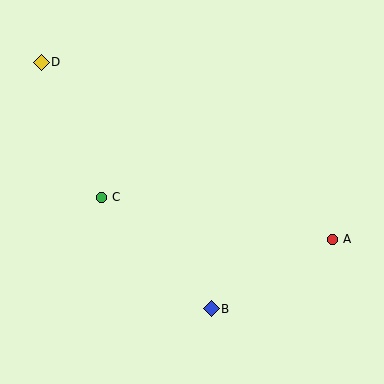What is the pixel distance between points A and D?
The distance between A and D is 341 pixels.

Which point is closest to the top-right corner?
Point A is closest to the top-right corner.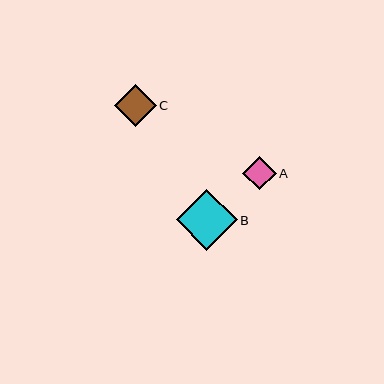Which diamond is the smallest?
Diamond A is the smallest with a size of approximately 34 pixels.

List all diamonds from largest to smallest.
From largest to smallest: B, C, A.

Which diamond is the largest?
Diamond B is the largest with a size of approximately 61 pixels.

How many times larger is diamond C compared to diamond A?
Diamond C is approximately 1.3 times the size of diamond A.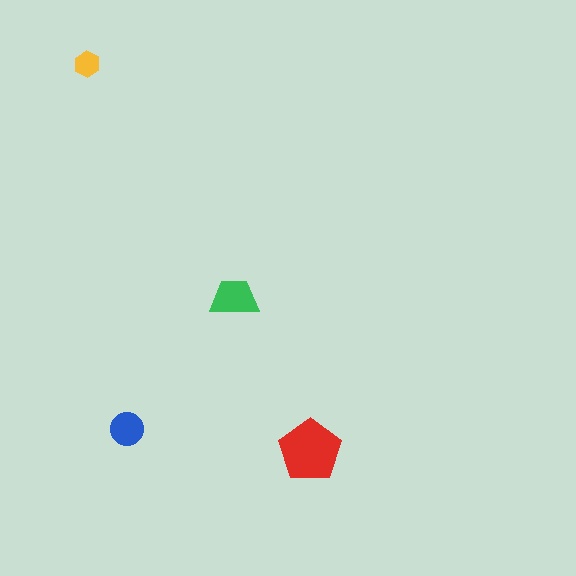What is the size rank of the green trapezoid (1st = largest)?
2nd.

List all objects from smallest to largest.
The yellow hexagon, the blue circle, the green trapezoid, the red pentagon.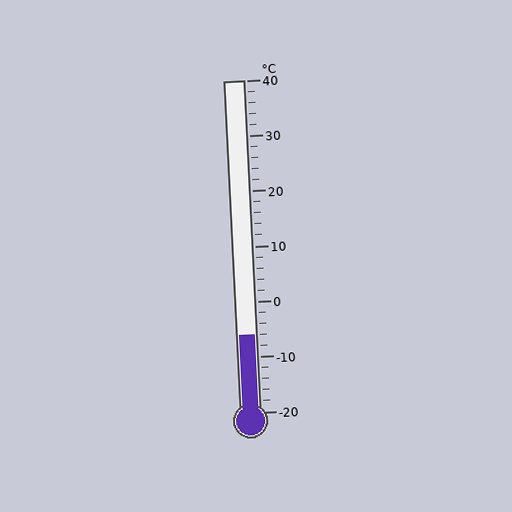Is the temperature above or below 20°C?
The temperature is below 20°C.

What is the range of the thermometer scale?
The thermometer scale ranges from -20°C to 40°C.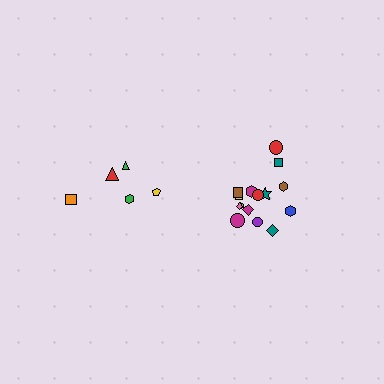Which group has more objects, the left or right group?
The right group.